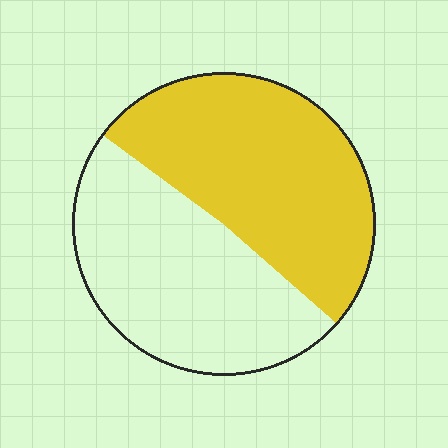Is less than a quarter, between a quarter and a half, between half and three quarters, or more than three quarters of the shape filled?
Between half and three quarters.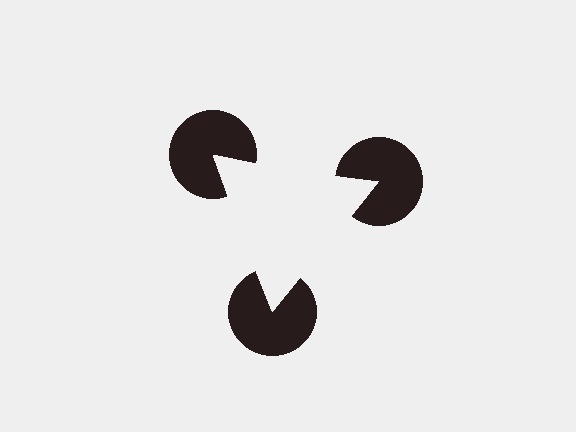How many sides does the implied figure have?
3 sides.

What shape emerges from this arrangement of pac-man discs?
An illusory triangle — its edges are inferred from the aligned wedge cuts in the pac-man discs, not physically drawn.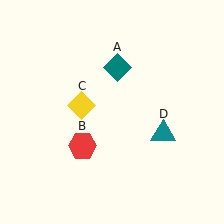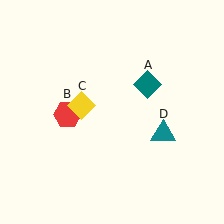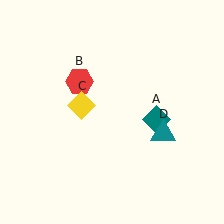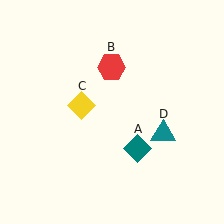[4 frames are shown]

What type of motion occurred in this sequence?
The teal diamond (object A), red hexagon (object B) rotated clockwise around the center of the scene.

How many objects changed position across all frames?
2 objects changed position: teal diamond (object A), red hexagon (object B).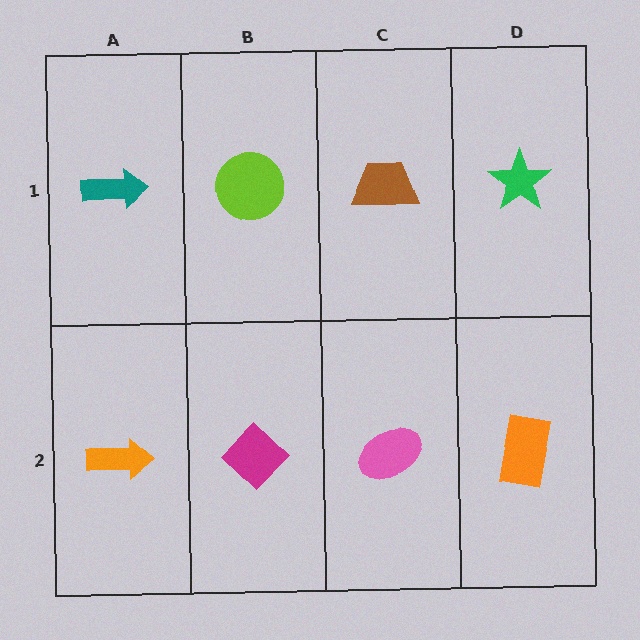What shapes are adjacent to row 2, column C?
A brown trapezoid (row 1, column C), a magenta diamond (row 2, column B), an orange rectangle (row 2, column D).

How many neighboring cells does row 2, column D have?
2.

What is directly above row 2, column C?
A brown trapezoid.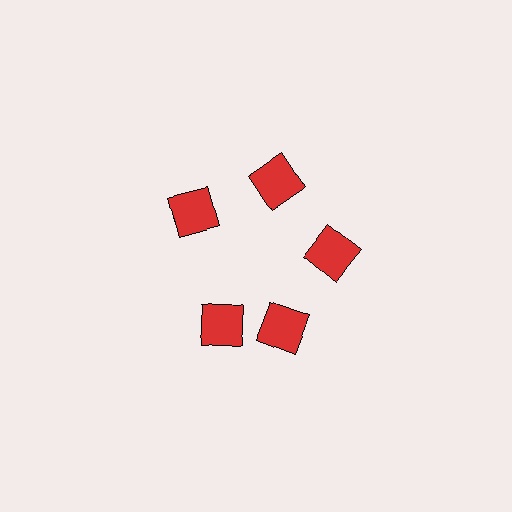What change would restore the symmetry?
The symmetry would be restored by rotating it back into even spacing with its neighbors so that all 5 squares sit at equal angles and equal distance from the center.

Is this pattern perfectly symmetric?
No. The 5 red squares are arranged in a ring, but one element near the 8 o'clock position is rotated out of alignment along the ring, breaking the 5-fold rotational symmetry.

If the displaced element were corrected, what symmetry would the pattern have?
It would have 5-fold rotational symmetry — the pattern would map onto itself every 72 degrees.